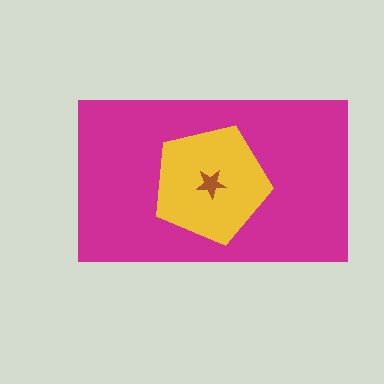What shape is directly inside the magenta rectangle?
The yellow pentagon.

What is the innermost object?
The brown star.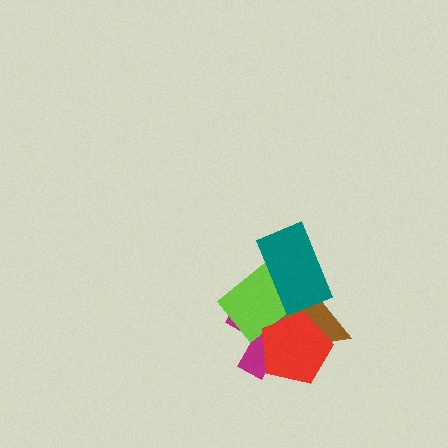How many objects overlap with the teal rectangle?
3 objects overlap with the teal rectangle.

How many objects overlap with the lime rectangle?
4 objects overlap with the lime rectangle.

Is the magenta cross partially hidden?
Yes, it is partially covered by another shape.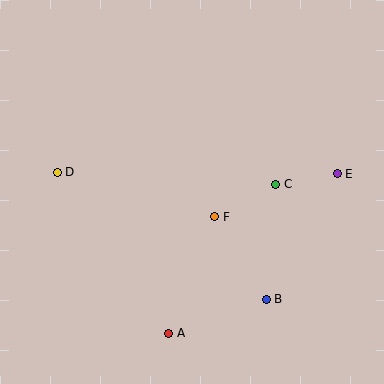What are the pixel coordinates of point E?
Point E is at (337, 174).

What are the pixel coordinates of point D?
Point D is at (57, 172).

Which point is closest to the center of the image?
Point F at (215, 217) is closest to the center.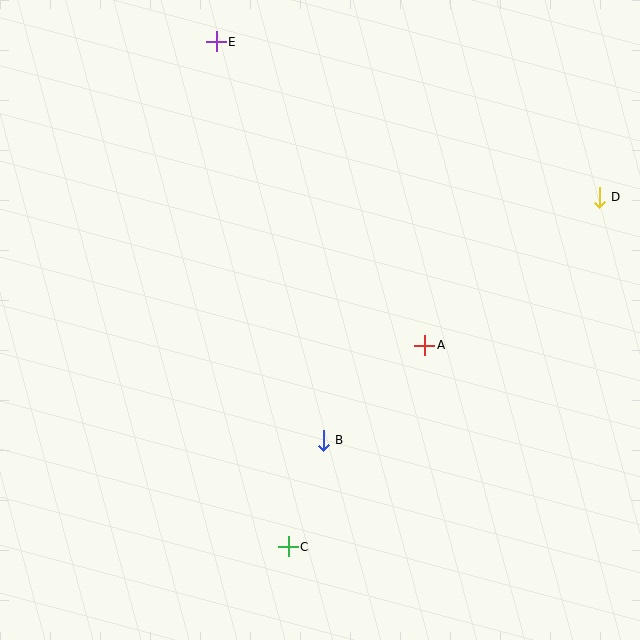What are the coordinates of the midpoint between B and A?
The midpoint between B and A is at (374, 393).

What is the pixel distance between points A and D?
The distance between A and D is 229 pixels.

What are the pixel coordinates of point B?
Point B is at (323, 440).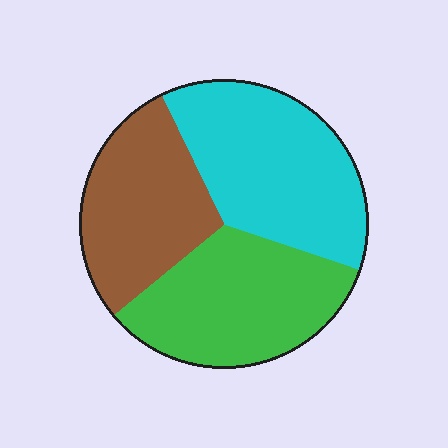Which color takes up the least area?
Brown, at roughly 30%.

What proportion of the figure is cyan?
Cyan takes up between a third and a half of the figure.